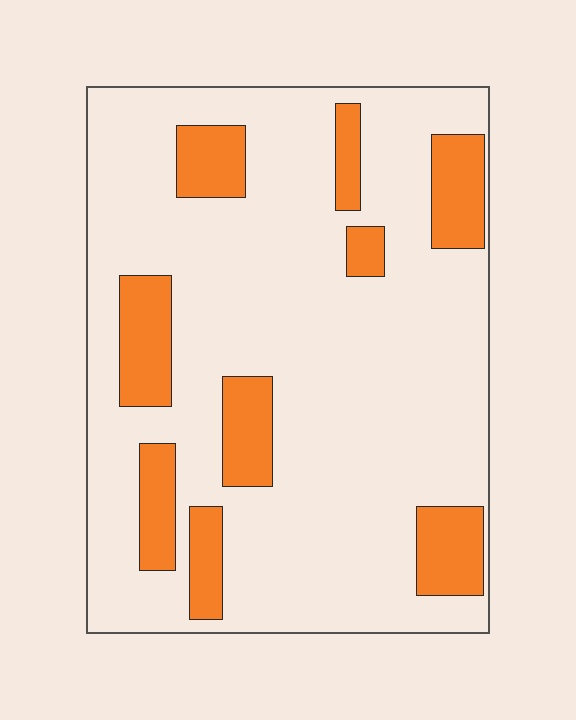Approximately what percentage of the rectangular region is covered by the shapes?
Approximately 20%.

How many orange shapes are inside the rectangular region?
9.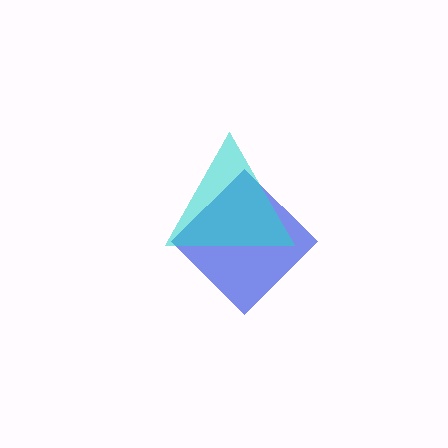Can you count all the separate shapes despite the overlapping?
Yes, there are 2 separate shapes.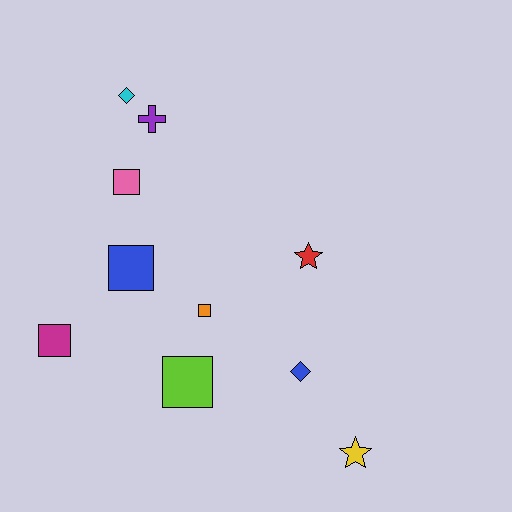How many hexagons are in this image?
There are no hexagons.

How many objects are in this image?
There are 10 objects.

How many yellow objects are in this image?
There is 1 yellow object.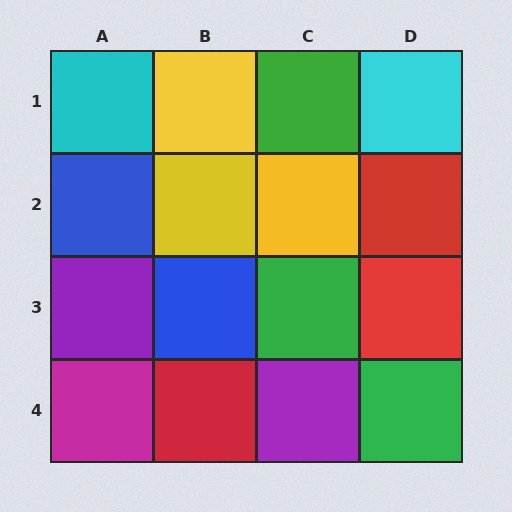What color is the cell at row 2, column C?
Yellow.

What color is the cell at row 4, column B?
Red.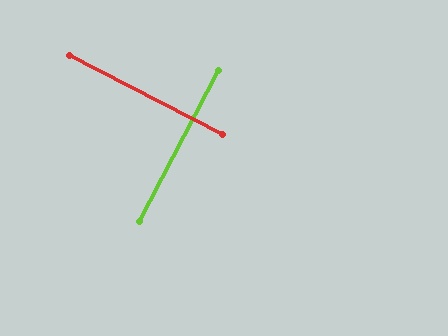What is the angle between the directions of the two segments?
Approximately 90 degrees.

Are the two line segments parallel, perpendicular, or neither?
Perpendicular — they meet at approximately 90°.